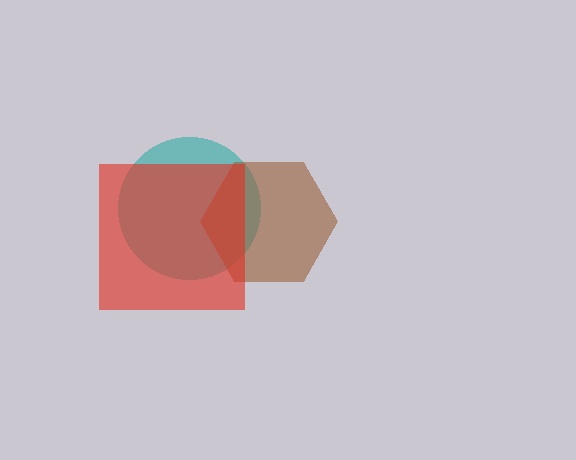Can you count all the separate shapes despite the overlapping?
Yes, there are 3 separate shapes.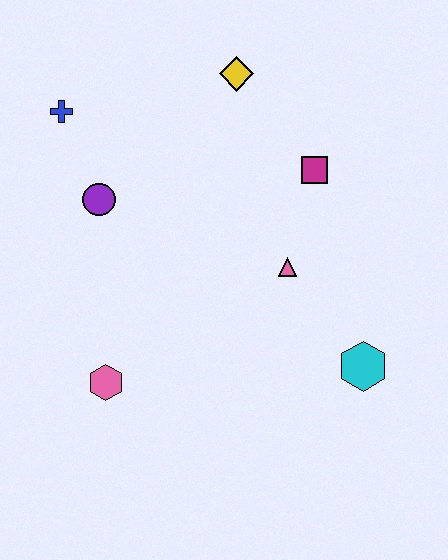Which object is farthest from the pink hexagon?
The yellow diamond is farthest from the pink hexagon.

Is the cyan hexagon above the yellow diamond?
No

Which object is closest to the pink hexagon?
The purple circle is closest to the pink hexagon.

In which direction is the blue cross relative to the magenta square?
The blue cross is to the left of the magenta square.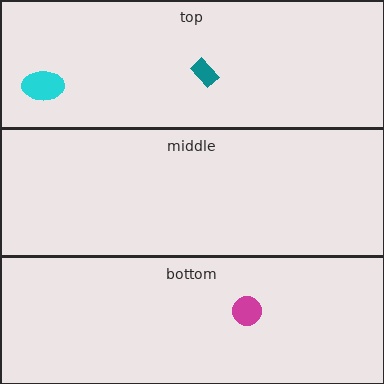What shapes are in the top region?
The cyan ellipse, the teal rectangle.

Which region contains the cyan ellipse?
The top region.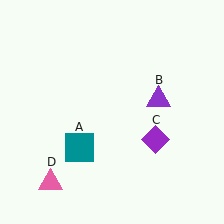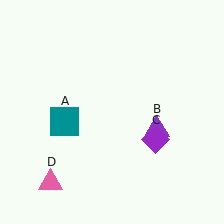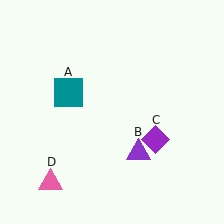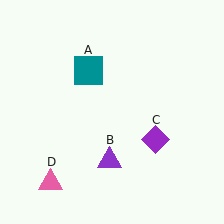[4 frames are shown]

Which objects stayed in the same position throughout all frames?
Purple diamond (object C) and pink triangle (object D) remained stationary.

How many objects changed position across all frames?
2 objects changed position: teal square (object A), purple triangle (object B).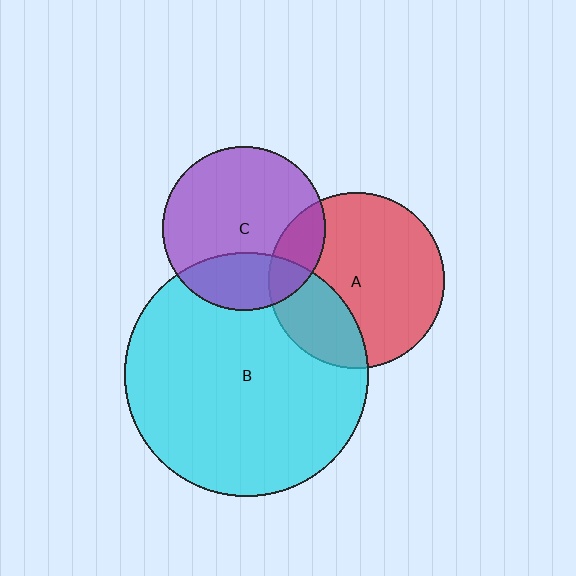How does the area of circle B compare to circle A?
Approximately 1.9 times.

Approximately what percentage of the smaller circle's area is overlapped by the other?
Approximately 25%.